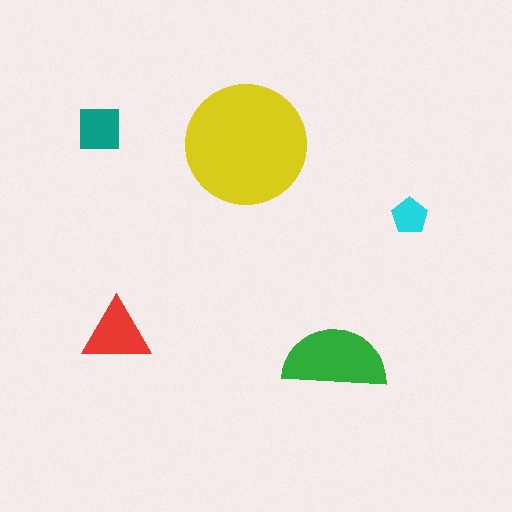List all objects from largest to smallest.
The yellow circle, the green semicircle, the red triangle, the teal square, the cyan pentagon.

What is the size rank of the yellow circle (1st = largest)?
1st.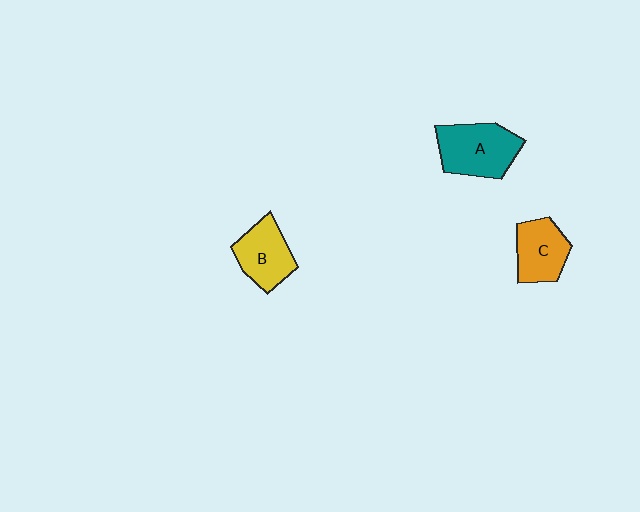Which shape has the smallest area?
Shape C (orange).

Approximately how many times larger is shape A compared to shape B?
Approximately 1.3 times.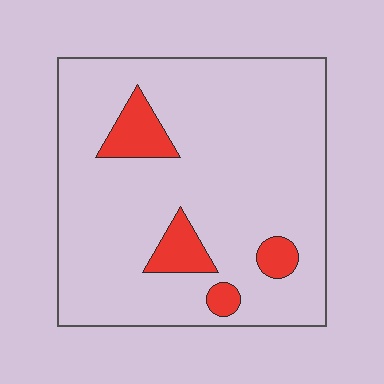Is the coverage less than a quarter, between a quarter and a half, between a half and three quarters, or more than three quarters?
Less than a quarter.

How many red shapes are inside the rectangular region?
4.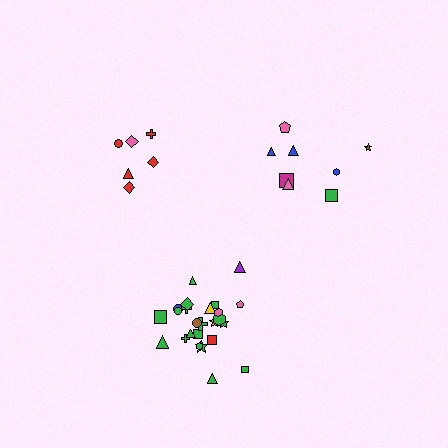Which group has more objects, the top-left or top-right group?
The top-right group.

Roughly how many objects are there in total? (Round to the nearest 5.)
Roughly 40 objects in total.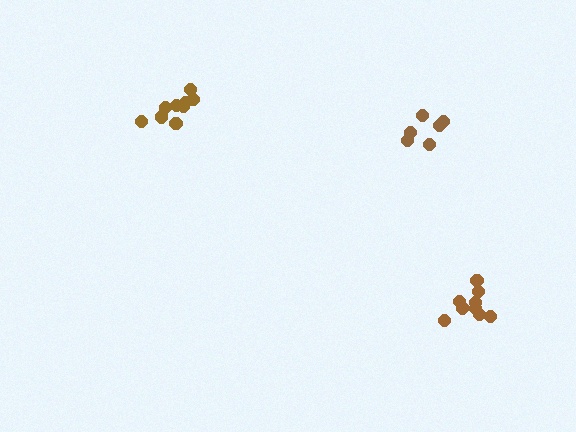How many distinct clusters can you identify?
There are 3 distinct clusters.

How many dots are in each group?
Group 1: 9 dots, Group 2: 9 dots, Group 3: 6 dots (24 total).